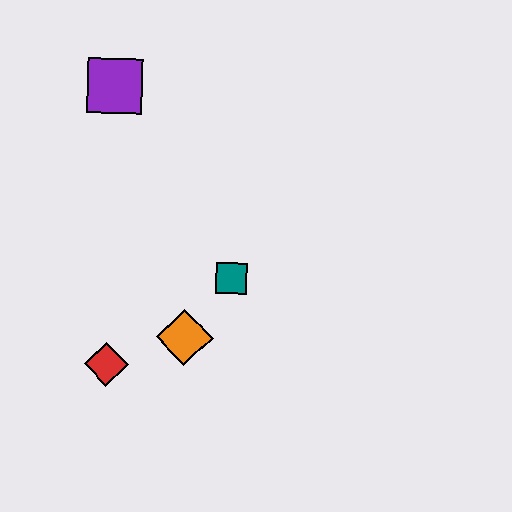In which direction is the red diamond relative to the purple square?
The red diamond is below the purple square.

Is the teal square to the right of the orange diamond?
Yes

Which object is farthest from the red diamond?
The purple square is farthest from the red diamond.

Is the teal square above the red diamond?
Yes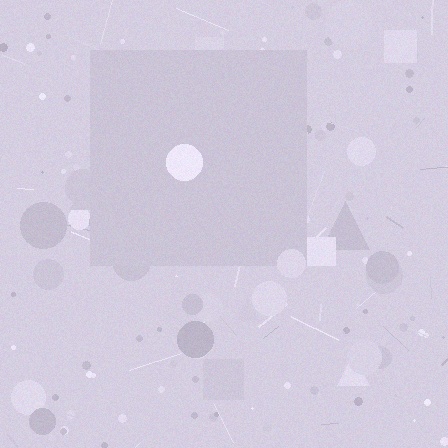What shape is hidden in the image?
A square is hidden in the image.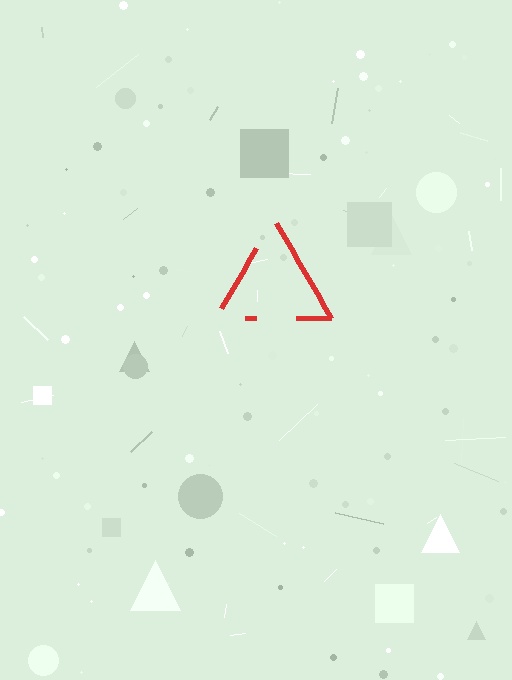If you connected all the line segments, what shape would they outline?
They would outline a triangle.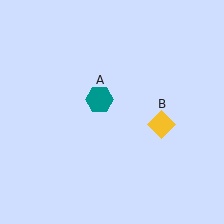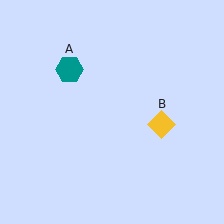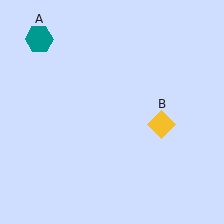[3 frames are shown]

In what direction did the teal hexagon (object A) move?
The teal hexagon (object A) moved up and to the left.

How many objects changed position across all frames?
1 object changed position: teal hexagon (object A).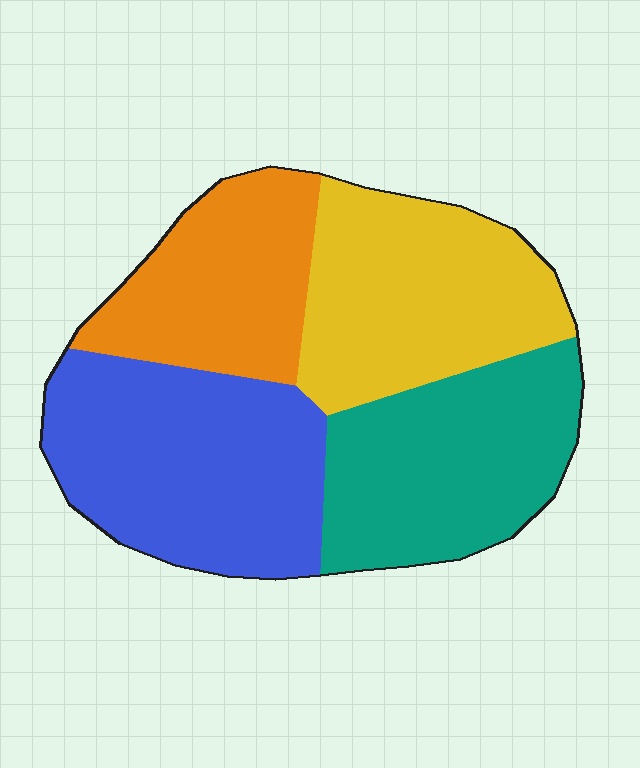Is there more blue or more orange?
Blue.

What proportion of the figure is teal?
Teal takes up between a sixth and a third of the figure.